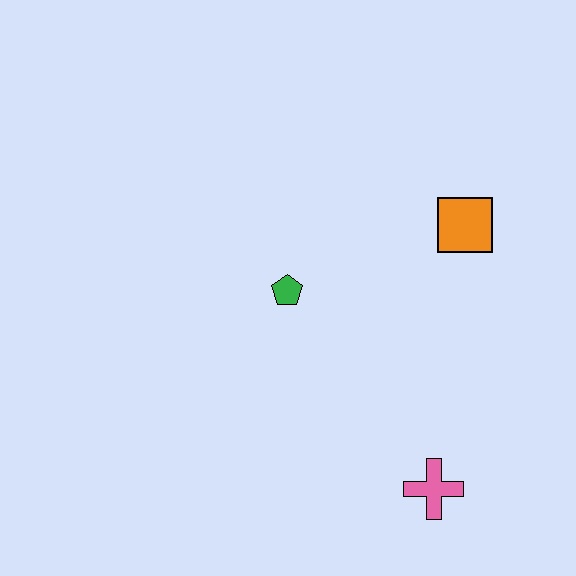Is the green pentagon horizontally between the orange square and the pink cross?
No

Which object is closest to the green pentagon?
The orange square is closest to the green pentagon.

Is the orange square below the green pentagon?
No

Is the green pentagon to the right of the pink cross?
No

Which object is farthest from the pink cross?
The orange square is farthest from the pink cross.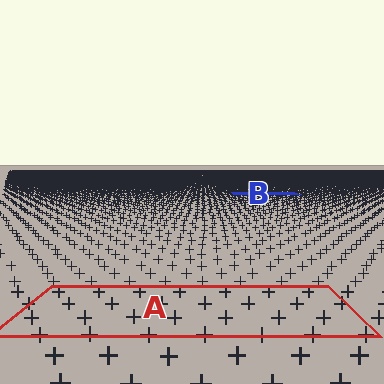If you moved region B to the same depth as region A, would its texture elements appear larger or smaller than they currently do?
They would appear larger. At a closer depth, the same texture elements are projected at a bigger on-screen size.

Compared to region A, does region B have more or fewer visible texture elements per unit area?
Region B has more texture elements per unit area — they are packed more densely because it is farther away.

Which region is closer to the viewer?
Region A is closer. The texture elements there are larger and more spread out.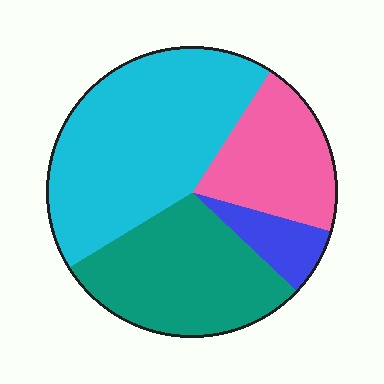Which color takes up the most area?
Cyan, at roughly 45%.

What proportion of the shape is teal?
Teal covers about 30% of the shape.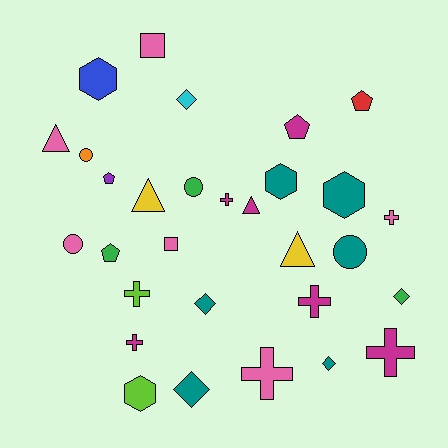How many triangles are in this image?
There are 4 triangles.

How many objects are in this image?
There are 30 objects.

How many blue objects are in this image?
There is 1 blue object.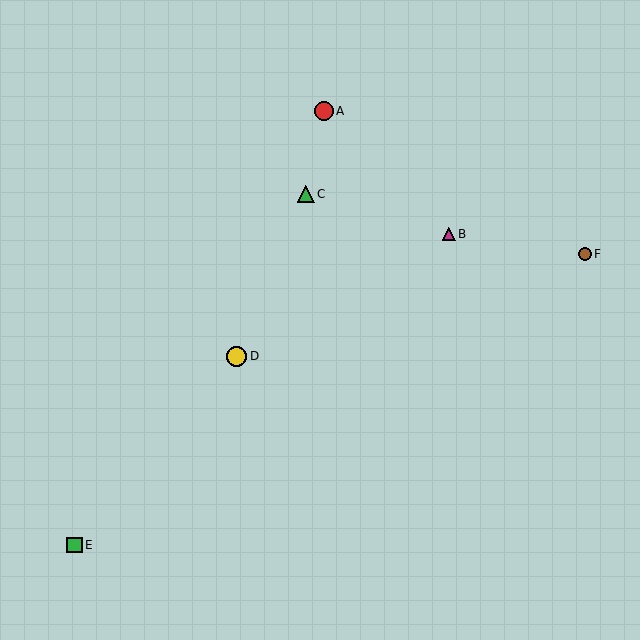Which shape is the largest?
The yellow circle (labeled D) is the largest.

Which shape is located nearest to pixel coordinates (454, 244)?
The magenta triangle (labeled B) at (449, 234) is nearest to that location.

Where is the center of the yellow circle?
The center of the yellow circle is at (237, 356).